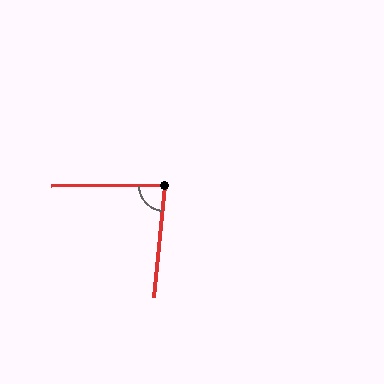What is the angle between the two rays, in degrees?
Approximately 84 degrees.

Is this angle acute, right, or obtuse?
It is acute.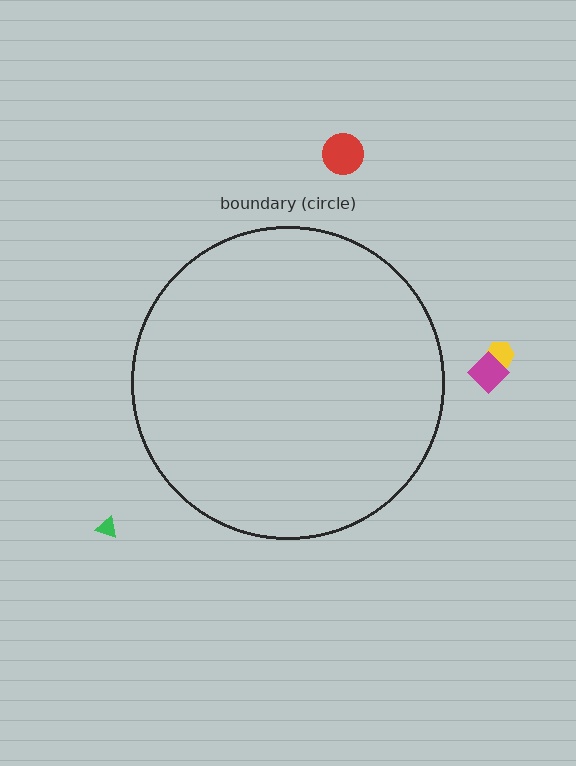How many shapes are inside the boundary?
0 inside, 4 outside.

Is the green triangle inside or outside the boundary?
Outside.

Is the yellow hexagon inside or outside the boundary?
Outside.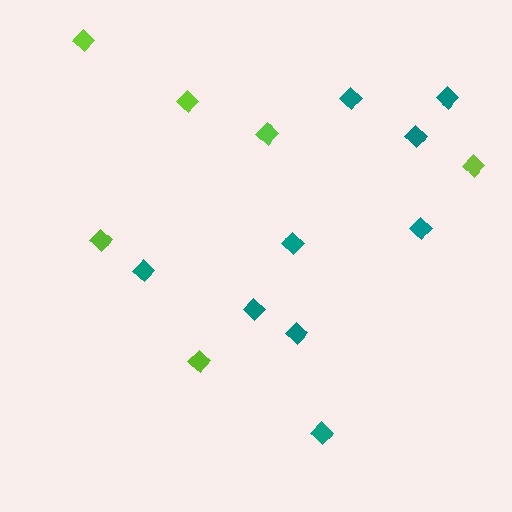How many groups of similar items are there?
There are 2 groups: one group of teal diamonds (9) and one group of lime diamonds (6).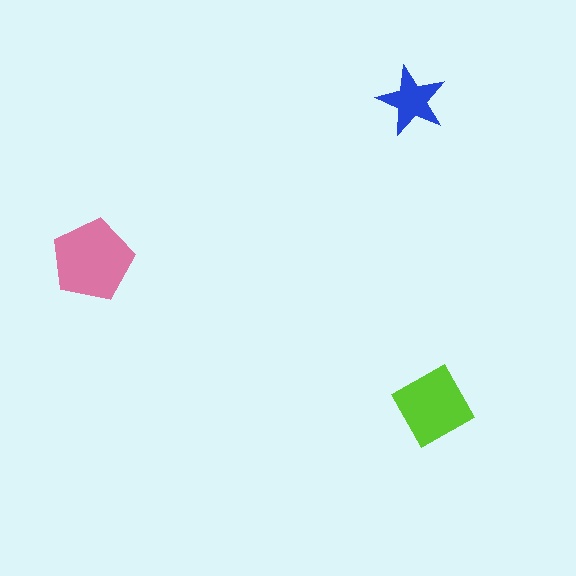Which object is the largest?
The pink pentagon.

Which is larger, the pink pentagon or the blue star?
The pink pentagon.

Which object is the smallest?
The blue star.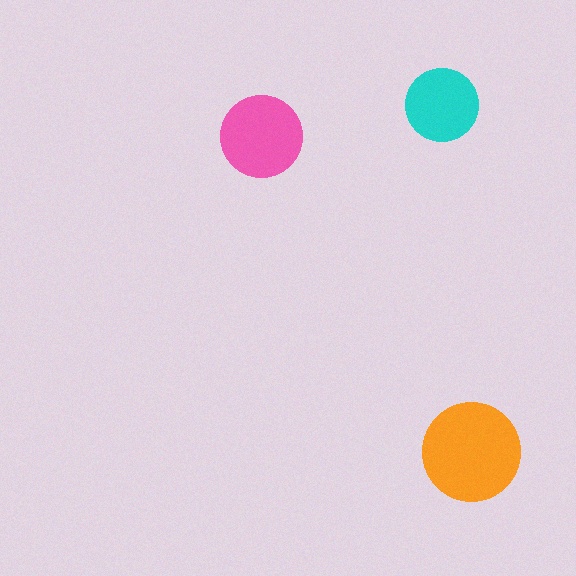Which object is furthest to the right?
The orange circle is rightmost.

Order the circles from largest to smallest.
the orange one, the pink one, the cyan one.